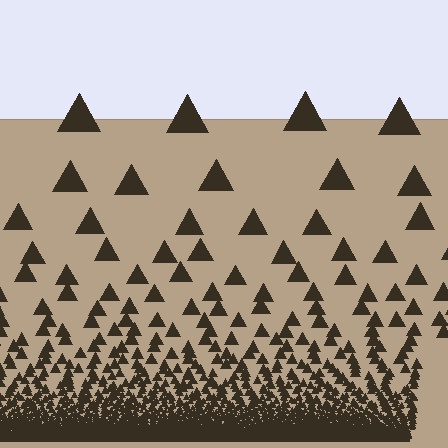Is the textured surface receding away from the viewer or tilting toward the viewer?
The surface appears to tilt toward the viewer. Texture elements get larger and sparser toward the top.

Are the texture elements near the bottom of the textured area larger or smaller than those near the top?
Smaller. The gradient is inverted — elements near the bottom are smaller and denser.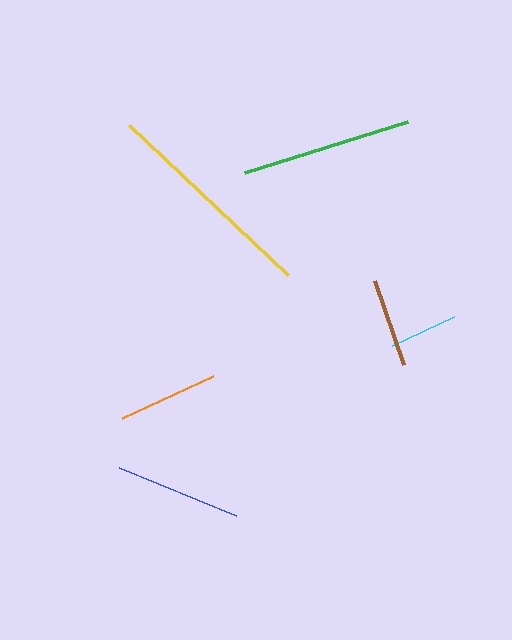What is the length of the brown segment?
The brown segment is approximately 89 pixels long.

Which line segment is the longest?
The yellow line is the longest at approximately 219 pixels.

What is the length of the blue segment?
The blue segment is approximately 127 pixels long.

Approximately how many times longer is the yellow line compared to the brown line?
The yellow line is approximately 2.5 times the length of the brown line.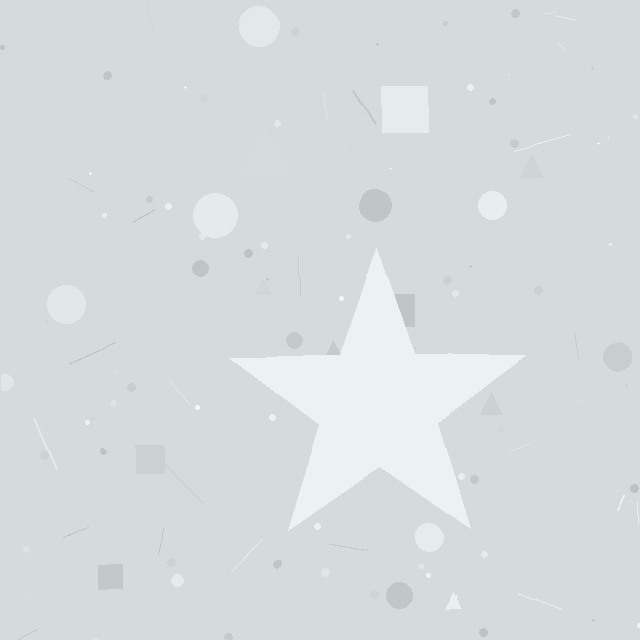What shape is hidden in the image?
A star is hidden in the image.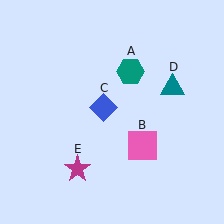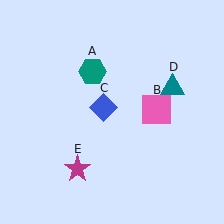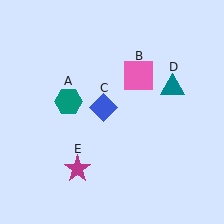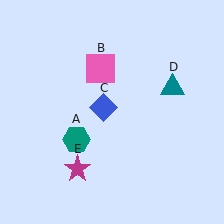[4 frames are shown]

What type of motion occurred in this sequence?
The teal hexagon (object A), pink square (object B) rotated counterclockwise around the center of the scene.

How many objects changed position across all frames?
2 objects changed position: teal hexagon (object A), pink square (object B).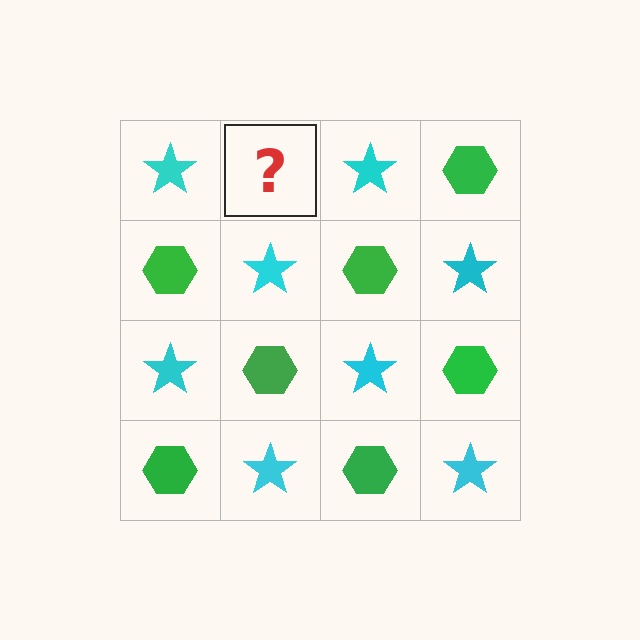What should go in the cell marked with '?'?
The missing cell should contain a green hexagon.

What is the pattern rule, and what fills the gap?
The rule is that it alternates cyan star and green hexagon in a checkerboard pattern. The gap should be filled with a green hexagon.